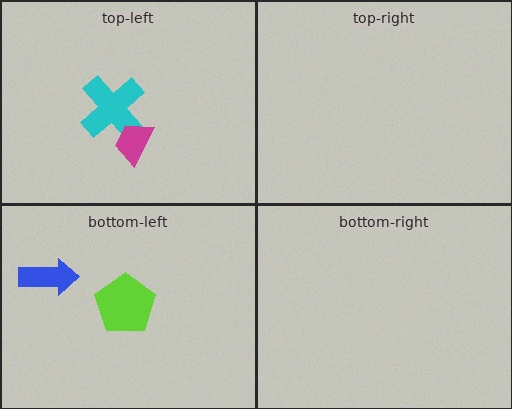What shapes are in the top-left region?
The cyan cross, the magenta trapezoid.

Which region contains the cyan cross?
The top-left region.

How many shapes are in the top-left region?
2.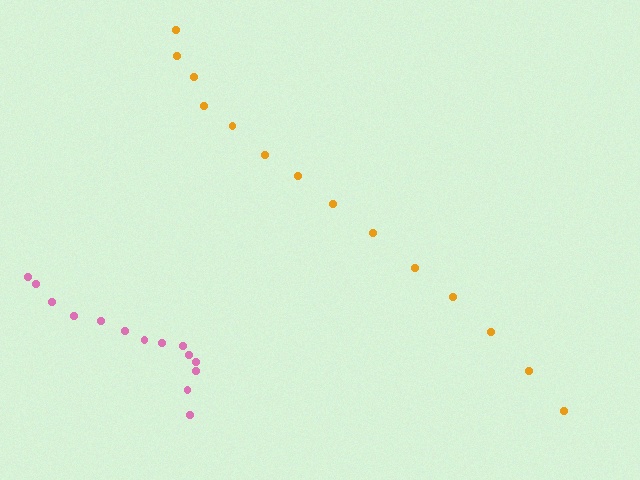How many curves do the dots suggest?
There are 2 distinct paths.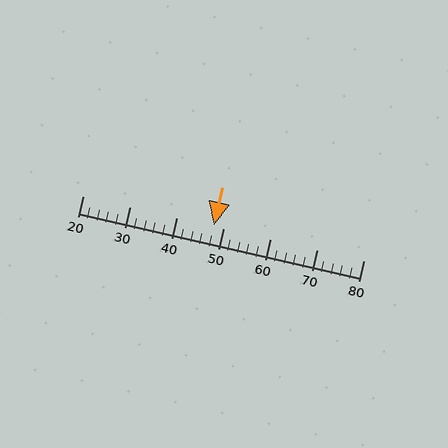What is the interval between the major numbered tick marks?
The major tick marks are spaced 10 units apart.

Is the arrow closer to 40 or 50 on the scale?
The arrow is closer to 50.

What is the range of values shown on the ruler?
The ruler shows values from 20 to 80.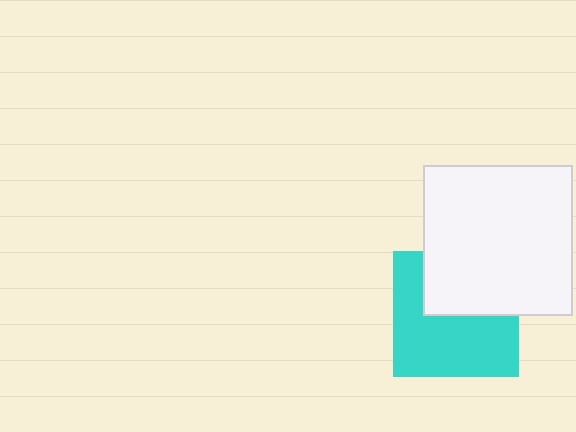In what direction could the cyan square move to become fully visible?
The cyan square could move down. That would shift it out from behind the white square entirely.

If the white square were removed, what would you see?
You would see the complete cyan square.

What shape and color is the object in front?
The object in front is a white square.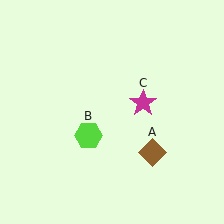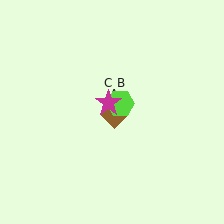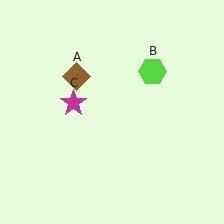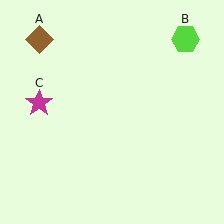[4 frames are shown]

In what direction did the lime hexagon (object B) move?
The lime hexagon (object B) moved up and to the right.